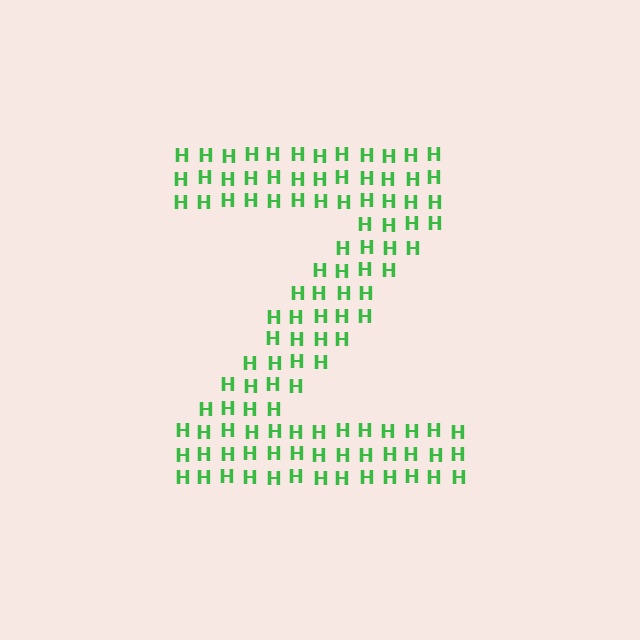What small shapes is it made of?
It is made of small letter H's.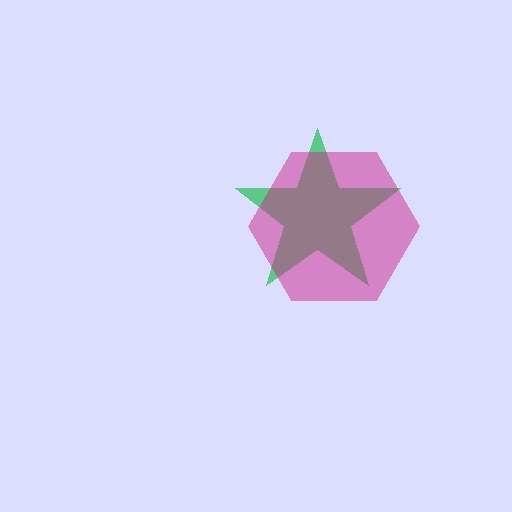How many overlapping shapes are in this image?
There are 2 overlapping shapes in the image.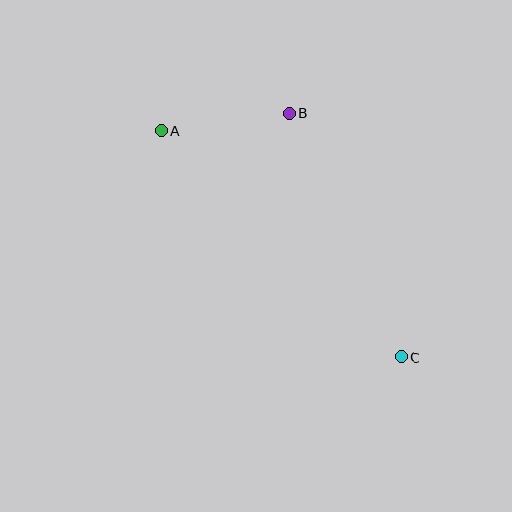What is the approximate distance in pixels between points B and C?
The distance between B and C is approximately 268 pixels.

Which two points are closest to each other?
Points A and B are closest to each other.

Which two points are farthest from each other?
Points A and C are farthest from each other.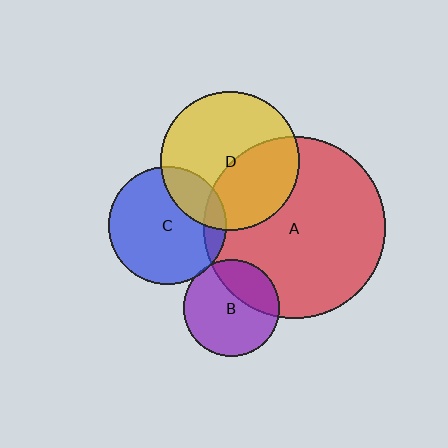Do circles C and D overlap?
Yes.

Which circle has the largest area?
Circle A (red).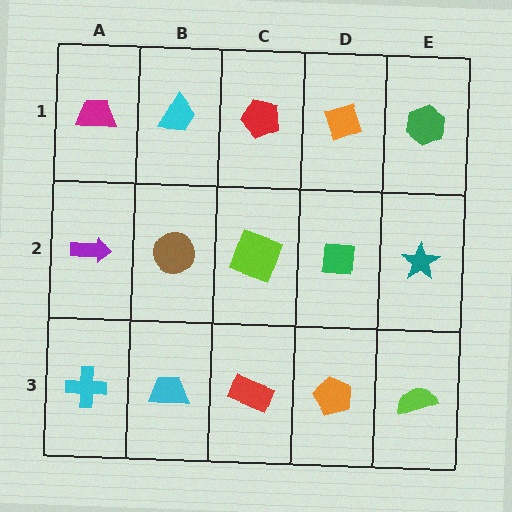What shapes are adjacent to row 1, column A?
A purple arrow (row 2, column A), a cyan trapezoid (row 1, column B).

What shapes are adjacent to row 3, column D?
A green square (row 2, column D), a red rectangle (row 3, column C), a lime semicircle (row 3, column E).